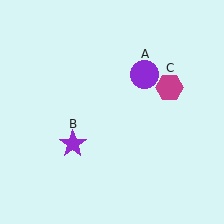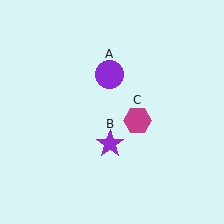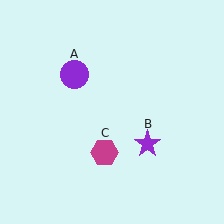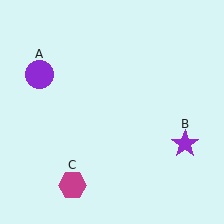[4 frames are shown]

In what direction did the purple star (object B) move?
The purple star (object B) moved right.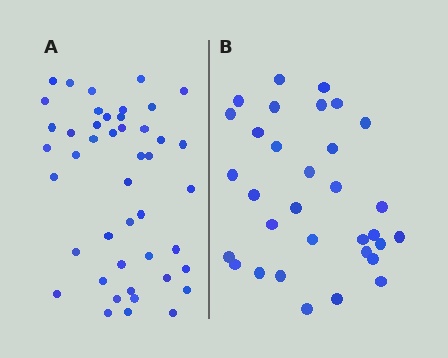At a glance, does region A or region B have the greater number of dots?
Region A (the left region) has more dots.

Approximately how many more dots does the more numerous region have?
Region A has approximately 15 more dots than region B.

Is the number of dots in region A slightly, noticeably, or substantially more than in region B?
Region A has noticeably more, but not dramatically so. The ratio is roughly 1.4 to 1.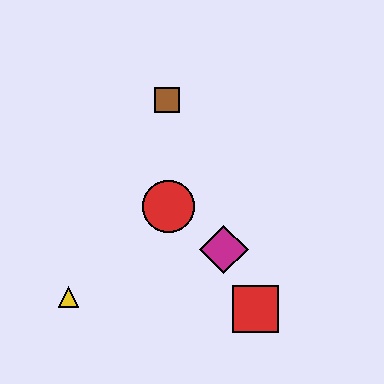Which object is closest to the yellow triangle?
The red circle is closest to the yellow triangle.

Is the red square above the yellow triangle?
No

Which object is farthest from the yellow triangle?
The brown square is farthest from the yellow triangle.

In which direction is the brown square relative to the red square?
The brown square is above the red square.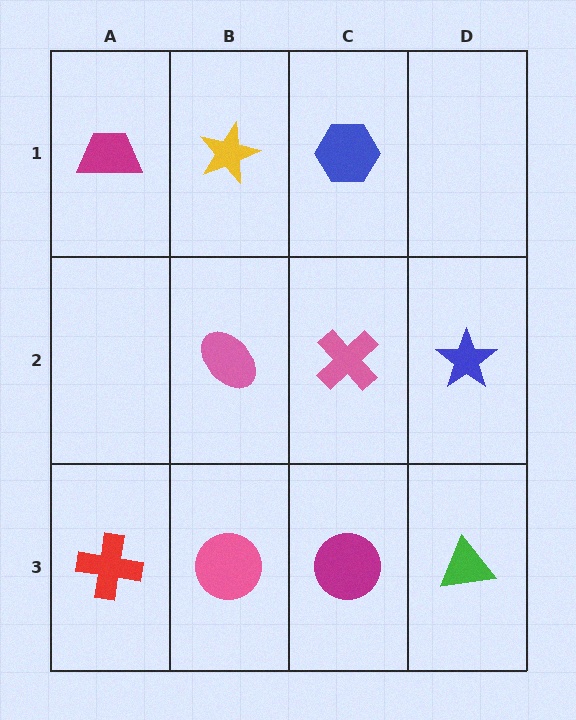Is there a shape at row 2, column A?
No, that cell is empty.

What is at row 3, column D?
A green triangle.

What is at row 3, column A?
A red cross.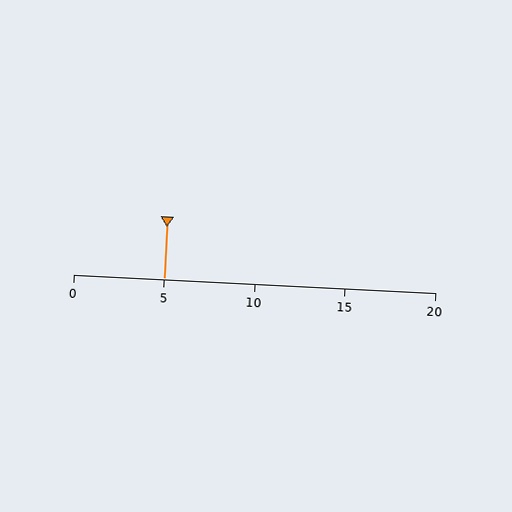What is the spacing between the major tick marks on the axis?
The major ticks are spaced 5 apart.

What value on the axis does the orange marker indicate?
The marker indicates approximately 5.